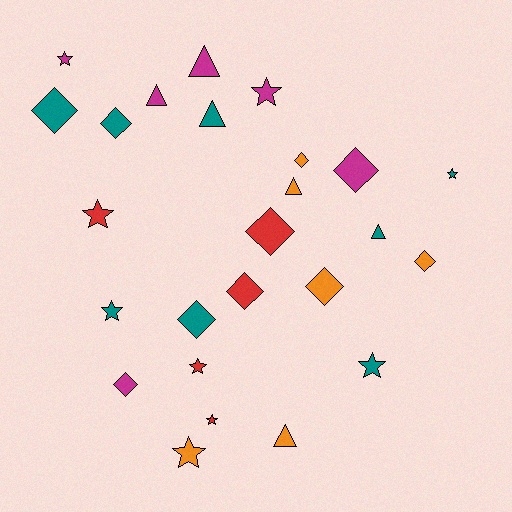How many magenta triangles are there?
There are 2 magenta triangles.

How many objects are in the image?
There are 25 objects.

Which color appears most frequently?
Teal, with 8 objects.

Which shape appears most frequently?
Diamond, with 10 objects.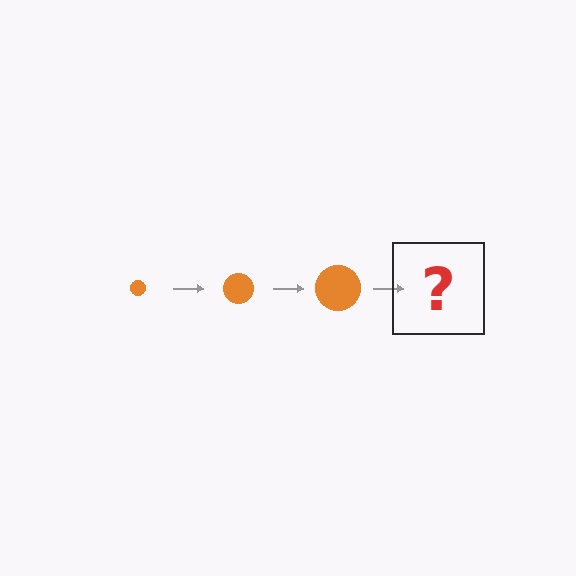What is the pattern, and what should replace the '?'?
The pattern is that the circle gets progressively larger each step. The '?' should be an orange circle, larger than the previous one.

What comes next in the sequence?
The next element should be an orange circle, larger than the previous one.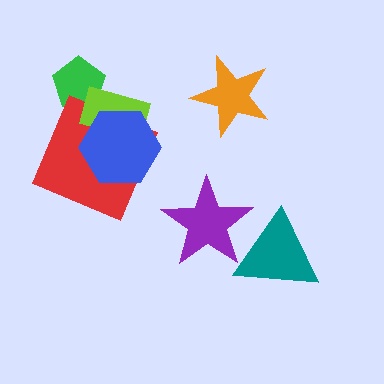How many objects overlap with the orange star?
0 objects overlap with the orange star.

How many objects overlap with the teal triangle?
1 object overlaps with the teal triangle.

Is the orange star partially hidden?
No, no other shape covers it.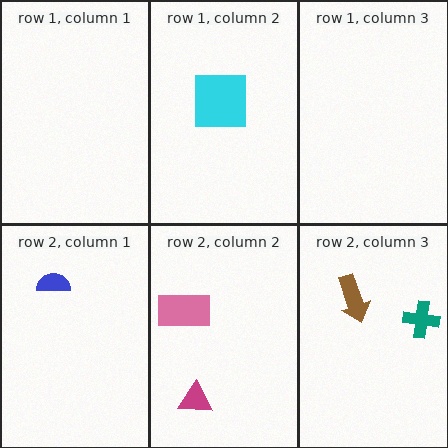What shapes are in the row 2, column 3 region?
The brown arrow, the teal cross.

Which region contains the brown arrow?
The row 2, column 3 region.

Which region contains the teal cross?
The row 2, column 3 region.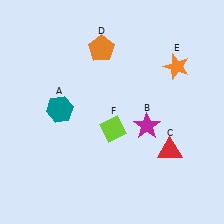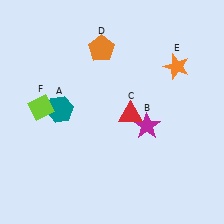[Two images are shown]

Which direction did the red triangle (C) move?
The red triangle (C) moved left.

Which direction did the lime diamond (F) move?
The lime diamond (F) moved left.